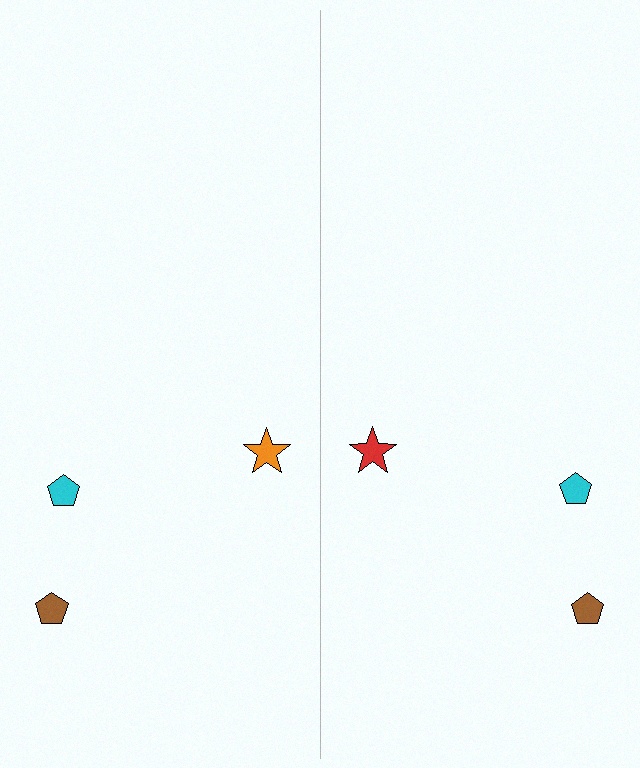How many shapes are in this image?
There are 6 shapes in this image.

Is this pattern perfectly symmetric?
No, the pattern is not perfectly symmetric. The red star on the right side breaks the symmetry — its mirror counterpart is orange.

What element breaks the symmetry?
The red star on the right side breaks the symmetry — its mirror counterpart is orange.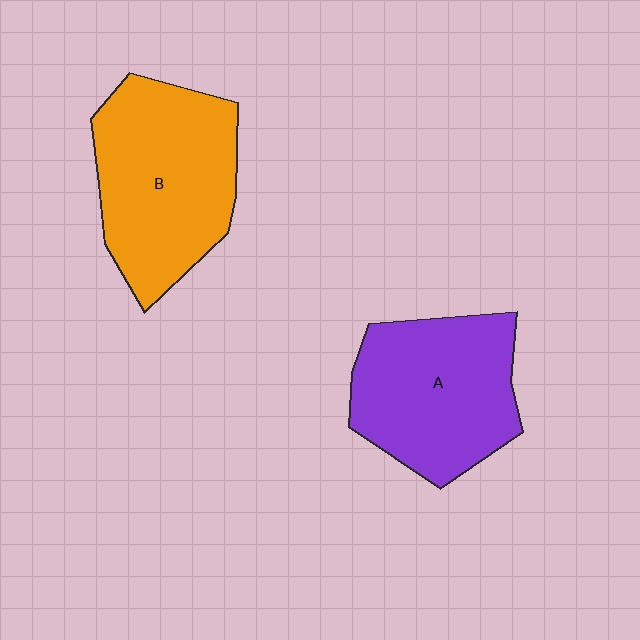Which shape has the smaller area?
Shape A (purple).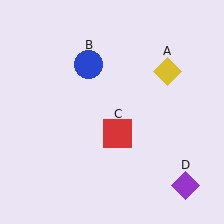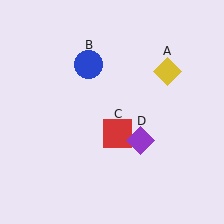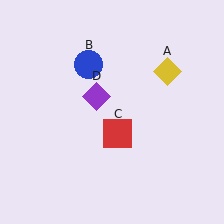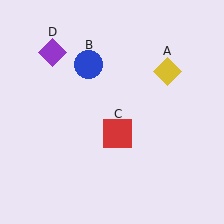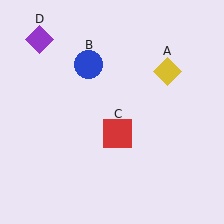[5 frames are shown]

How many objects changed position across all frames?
1 object changed position: purple diamond (object D).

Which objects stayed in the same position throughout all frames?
Yellow diamond (object A) and blue circle (object B) and red square (object C) remained stationary.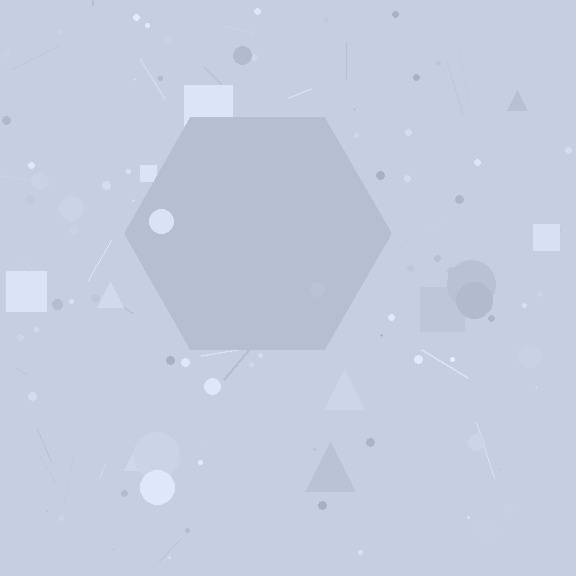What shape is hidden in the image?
A hexagon is hidden in the image.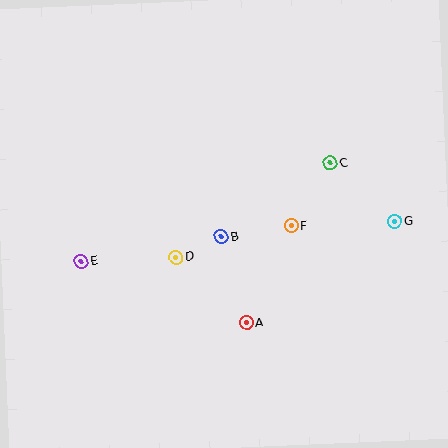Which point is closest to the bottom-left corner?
Point E is closest to the bottom-left corner.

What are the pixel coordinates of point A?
Point A is at (246, 323).